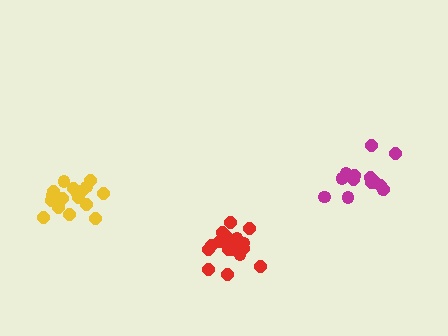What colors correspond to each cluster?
The clusters are colored: magenta, red, yellow.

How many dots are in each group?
Group 1: 14 dots, Group 2: 18 dots, Group 3: 17 dots (49 total).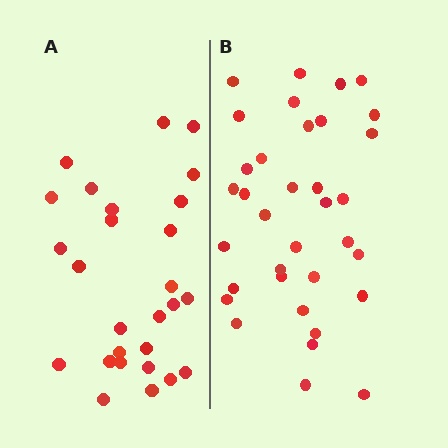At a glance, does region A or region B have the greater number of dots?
Region B (the right region) has more dots.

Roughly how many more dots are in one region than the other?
Region B has roughly 8 or so more dots than region A.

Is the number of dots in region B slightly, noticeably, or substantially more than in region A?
Region B has noticeably more, but not dramatically so. The ratio is roughly 1.3 to 1.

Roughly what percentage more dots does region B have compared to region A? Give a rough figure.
About 30% more.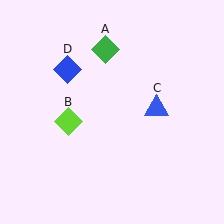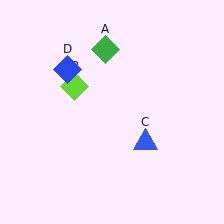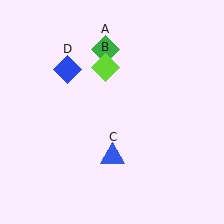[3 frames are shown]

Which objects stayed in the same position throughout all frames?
Green diamond (object A) and blue diamond (object D) remained stationary.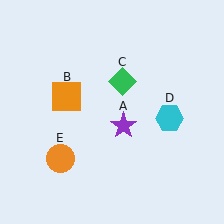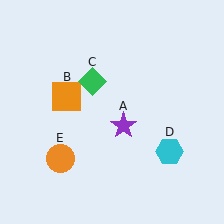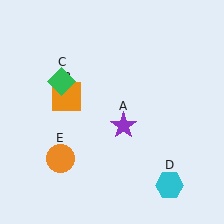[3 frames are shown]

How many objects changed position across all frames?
2 objects changed position: green diamond (object C), cyan hexagon (object D).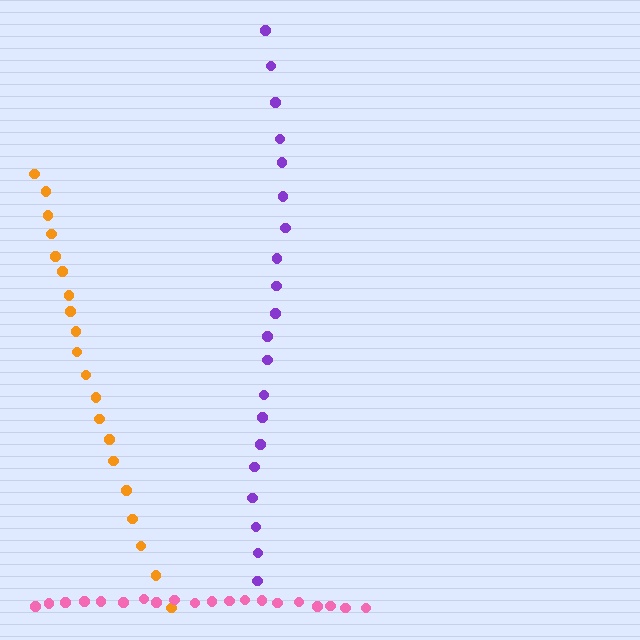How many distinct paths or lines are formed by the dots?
There are 3 distinct paths.